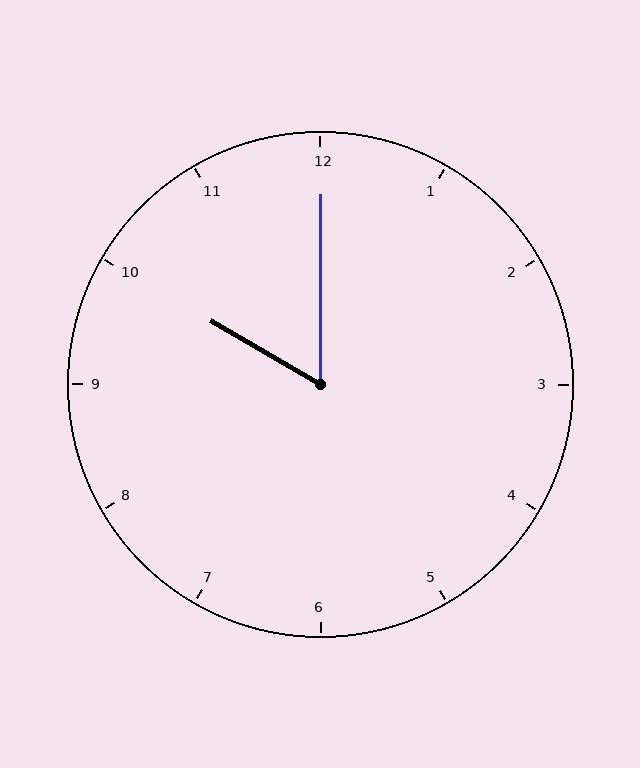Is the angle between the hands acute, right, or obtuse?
It is acute.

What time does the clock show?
10:00.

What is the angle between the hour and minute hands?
Approximately 60 degrees.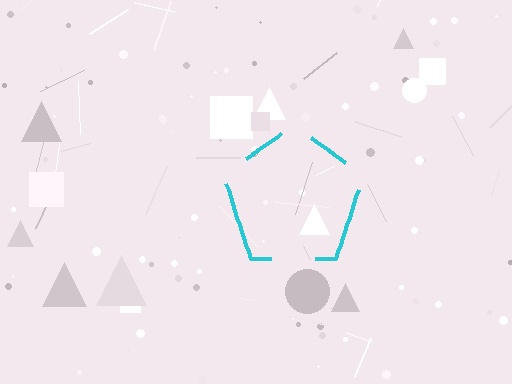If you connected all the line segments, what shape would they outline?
They would outline a pentagon.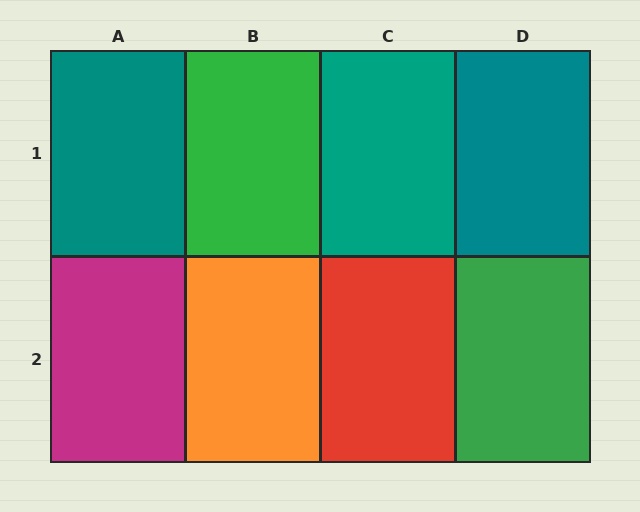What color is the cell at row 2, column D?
Green.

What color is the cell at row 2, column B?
Orange.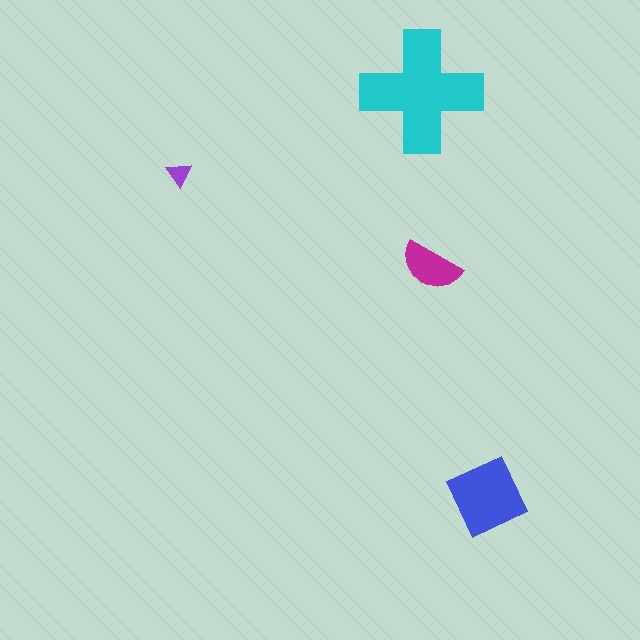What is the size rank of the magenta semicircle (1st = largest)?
3rd.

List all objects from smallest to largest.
The purple triangle, the magenta semicircle, the blue diamond, the cyan cross.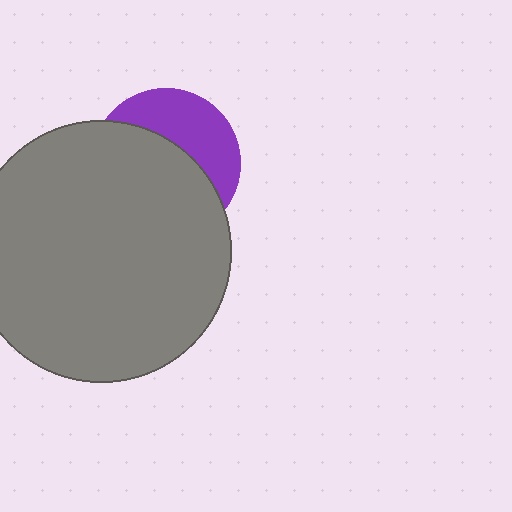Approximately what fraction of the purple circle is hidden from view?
Roughly 62% of the purple circle is hidden behind the gray circle.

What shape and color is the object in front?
The object in front is a gray circle.